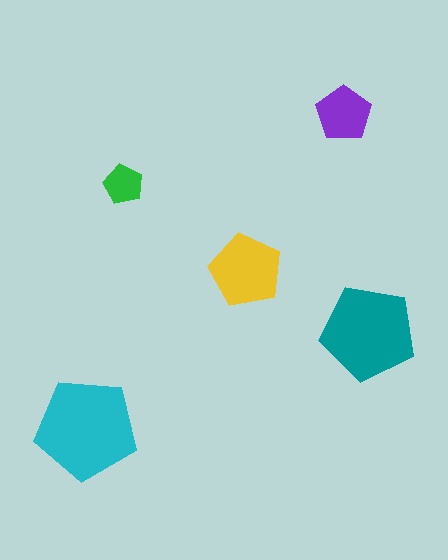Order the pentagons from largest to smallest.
the cyan one, the teal one, the yellow one, the purple one, the green one.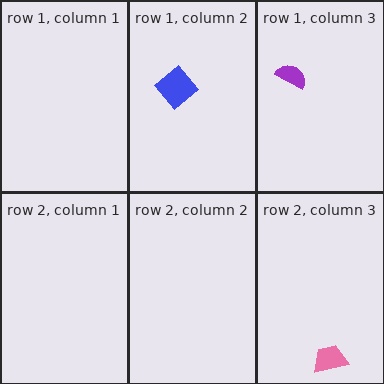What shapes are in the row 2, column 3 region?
The pink trapezoid.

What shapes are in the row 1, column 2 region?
The blue diamond.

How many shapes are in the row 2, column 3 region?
1.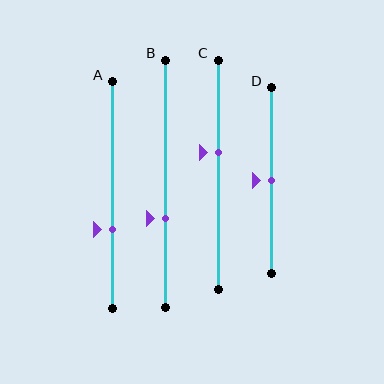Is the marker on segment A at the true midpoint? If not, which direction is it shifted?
No, the marker on segment A is shifted downward by about 15% of the segment length.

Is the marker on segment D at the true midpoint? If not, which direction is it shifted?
Yes, the marker on segment D is at the true midpoint.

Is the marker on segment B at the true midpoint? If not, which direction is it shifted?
No, the marker on segment B is shifted downward by about 14% of the segment length.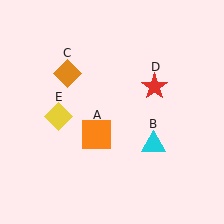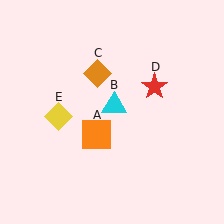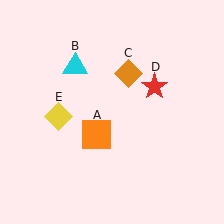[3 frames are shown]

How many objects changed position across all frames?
2 objects changed position: cyan triangle (object B), orange diamond (object C).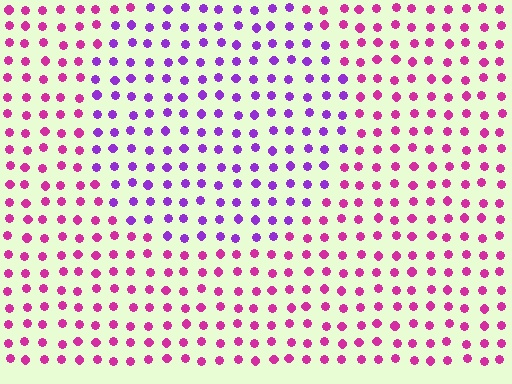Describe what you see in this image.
The image is filled with small magenta elements in a uniform arrangement. A circle-shaped region is visible where the elements are tinted to a slightly different hue, forming a subtle color boundary.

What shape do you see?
I see a circle.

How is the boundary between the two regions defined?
The boundary is defined purely by a slight shift in hue (about 41 degrees). Spacing, size, and orientation are identical on both sides.